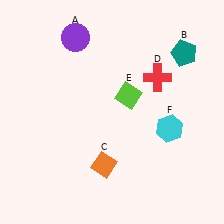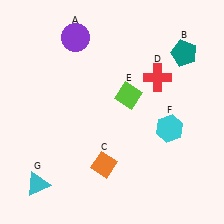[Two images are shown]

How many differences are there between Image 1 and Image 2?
There is 1 difference between the two images.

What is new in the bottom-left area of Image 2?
A cyan triangle (G) was added in the bottom-left area of Image 2.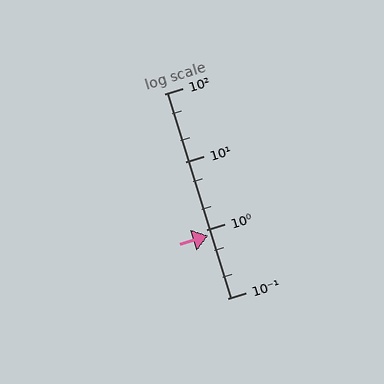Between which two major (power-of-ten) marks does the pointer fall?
The pointer is between 0.1 and 1.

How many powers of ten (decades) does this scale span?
The scale spans 3 decades, from 0.1 to 100.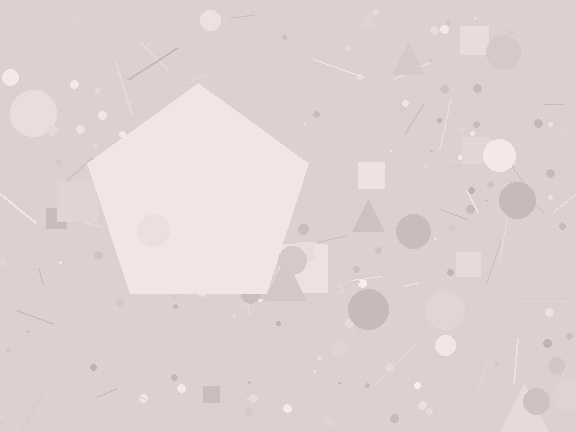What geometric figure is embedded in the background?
A pentagon is embedded in the background.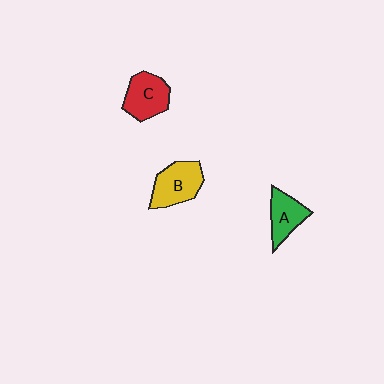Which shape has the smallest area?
Shape A (green).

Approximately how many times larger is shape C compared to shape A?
Approximately 1.2 times.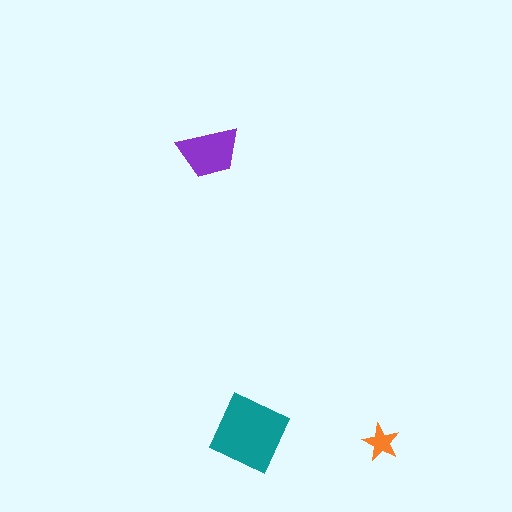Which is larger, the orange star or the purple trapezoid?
The purple trapezoid.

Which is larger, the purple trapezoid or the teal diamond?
The teal diamond.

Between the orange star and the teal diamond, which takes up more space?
The teal diamond.